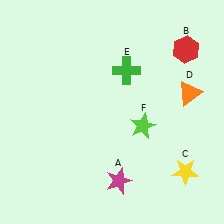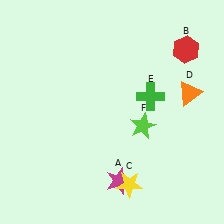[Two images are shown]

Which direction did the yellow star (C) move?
The yellow star (C) moved left.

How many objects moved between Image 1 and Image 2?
2 objects moved between the two images.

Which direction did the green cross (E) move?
The green cross (E) moved down.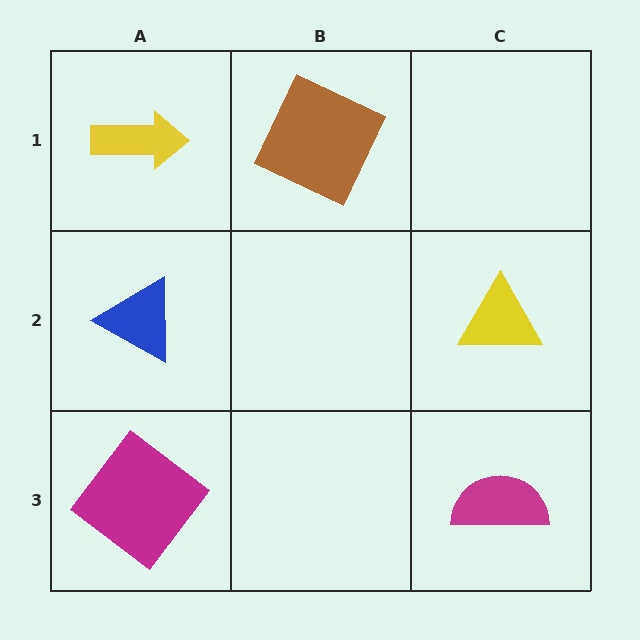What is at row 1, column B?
A brown square.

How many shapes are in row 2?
2 shapes.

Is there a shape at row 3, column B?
No, that cell is empty.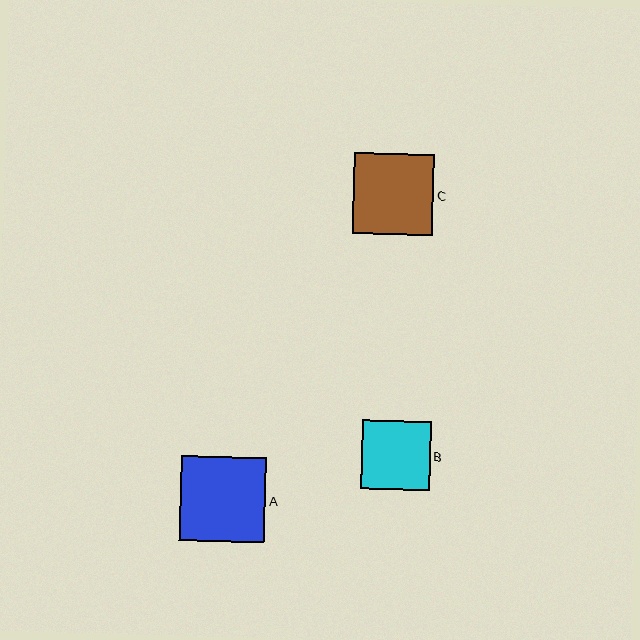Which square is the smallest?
Square B is the smallest with a size of approximately 68 pixels.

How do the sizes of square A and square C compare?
Square A and square C are approximately the same size.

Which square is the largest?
Square A is the largest with a size of approximately 85 pixels.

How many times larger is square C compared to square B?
Square C is approximately 1.2 times the size of square B.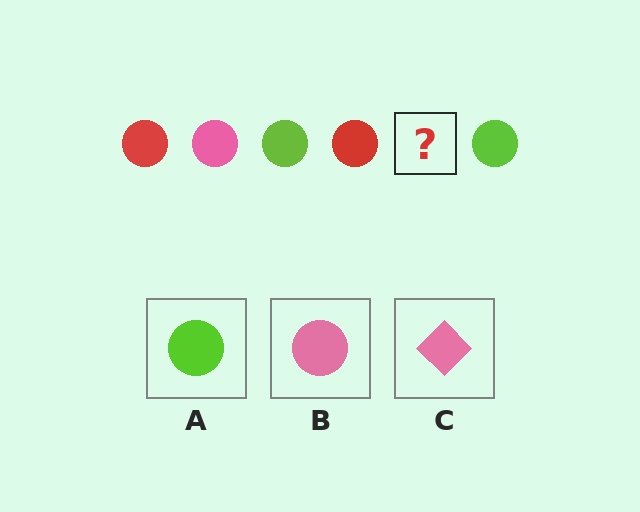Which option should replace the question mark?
Option B.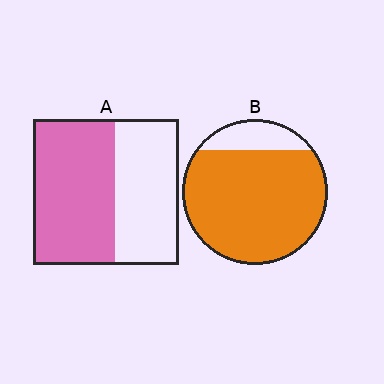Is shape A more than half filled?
Yes.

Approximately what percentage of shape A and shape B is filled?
A is approximately 55% and B is approximately 85%.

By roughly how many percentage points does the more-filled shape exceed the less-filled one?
By roughly 30 percentage points (B over A).